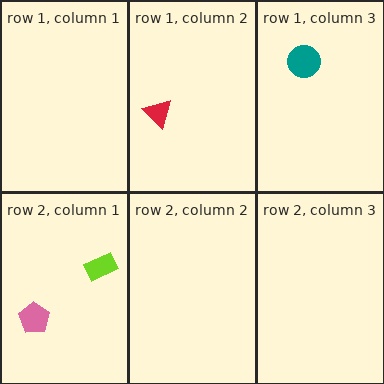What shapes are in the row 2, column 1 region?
The pink pentagon, the lime rectangle.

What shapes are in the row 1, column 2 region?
The red triangle.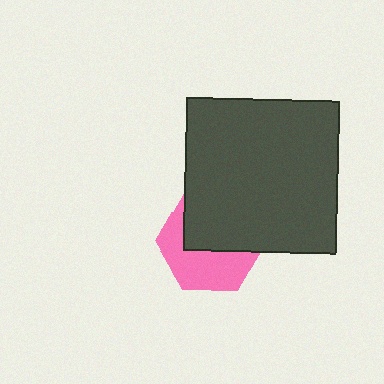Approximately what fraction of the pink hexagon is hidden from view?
Roughly 52% of the pink hexagon is hidden behind the dark gray square.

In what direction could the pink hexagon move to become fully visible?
The pink hexagon could move down. That would shift it out from behind the dark gray square entirely.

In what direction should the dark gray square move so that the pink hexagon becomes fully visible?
The dark gray square should move up. That is the shortest direction to clear the overlap and leave the pink hexagon fully visible.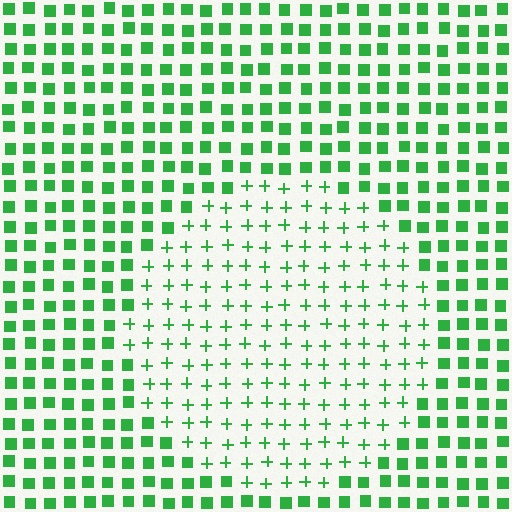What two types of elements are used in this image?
The image uses plus signs inside the circle region and squares outside it.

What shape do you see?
I see a circle.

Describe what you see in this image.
The image is filled with small green elements arranged in a uniform grid. A circle-shaped region contains plus signs, while the surrounding area contains squares. The boundary is defined purely by the change in element shape.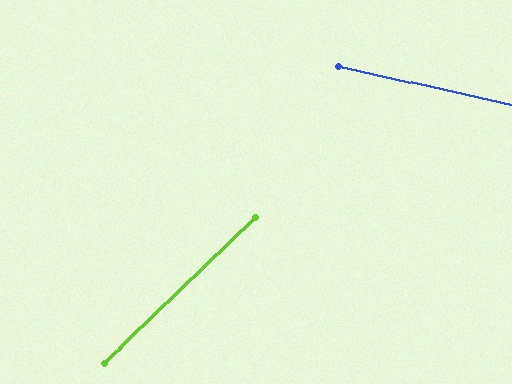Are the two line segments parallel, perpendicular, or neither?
Neither parallel nor perpendicular — they differ by about 57°.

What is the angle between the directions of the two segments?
Approximately 57 degrees.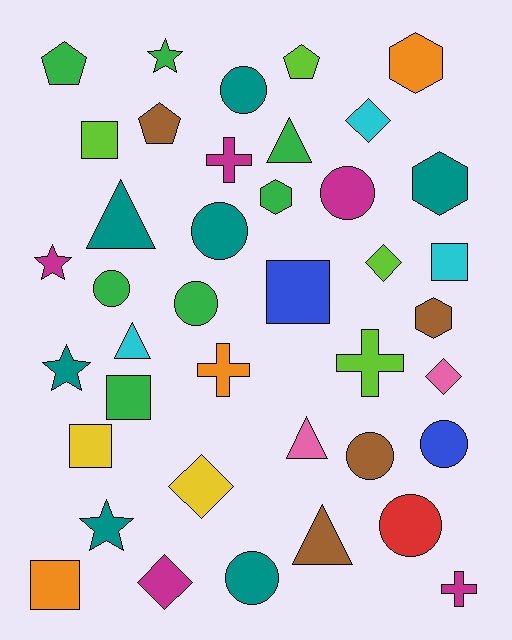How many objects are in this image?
There are 40 objects.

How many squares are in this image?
There are 6 squares.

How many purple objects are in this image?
There are no purple objects.